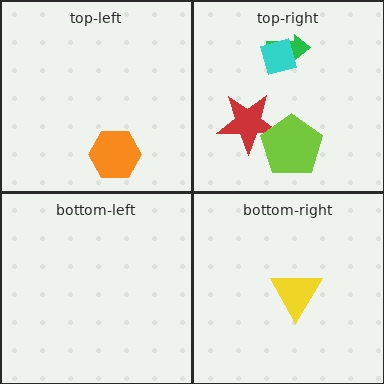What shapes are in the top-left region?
The orange hexagon.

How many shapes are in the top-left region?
1.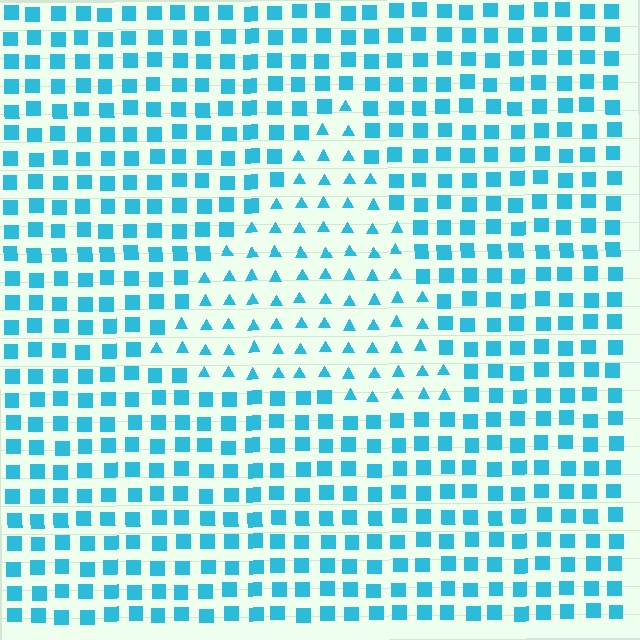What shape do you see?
I see a triangle.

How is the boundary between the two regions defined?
The boundary is defined by a change in element shape: triangles inside vs. squares outside. All elements share the same color and spacing.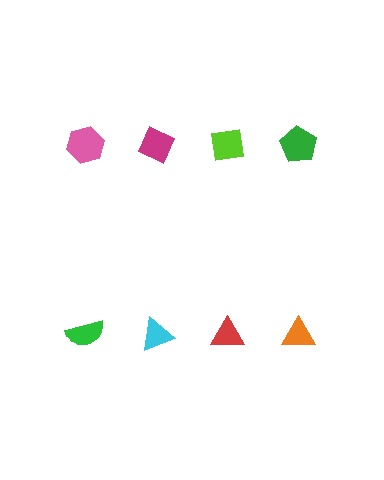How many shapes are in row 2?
4 shapes.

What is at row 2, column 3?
A red triangle.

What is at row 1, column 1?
A pink hexagon.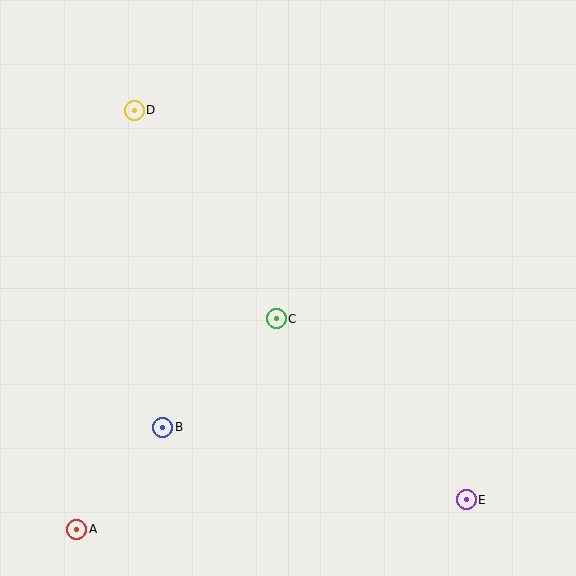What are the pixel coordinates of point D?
Point D is at (134, 110).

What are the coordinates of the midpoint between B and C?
The midpoint between B and C is at (220, 373).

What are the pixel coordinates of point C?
Point C is at (276, 319).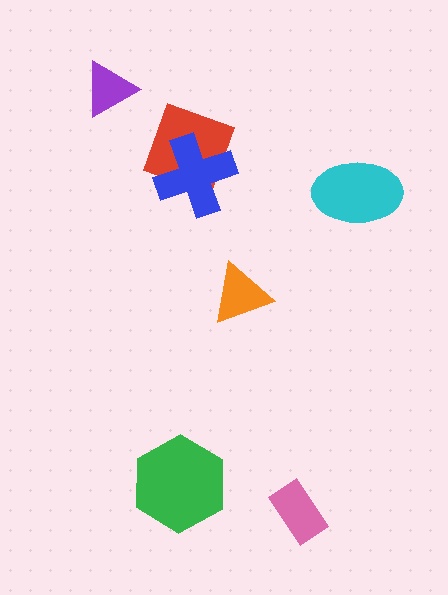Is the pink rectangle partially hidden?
No, no other shape covers it.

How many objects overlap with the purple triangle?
0 objects overlap with the purple triangle.